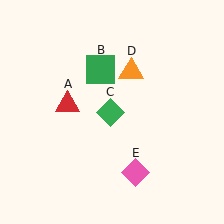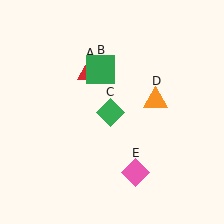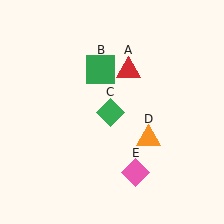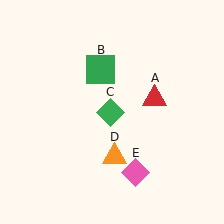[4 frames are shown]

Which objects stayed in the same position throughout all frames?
Green square (object B) and green diamond (object C) and pink diamond (object E) remained stationary.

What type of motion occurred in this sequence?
The red triangle (object A), orange triangle (object D) rotated clockwise around the center of the scene.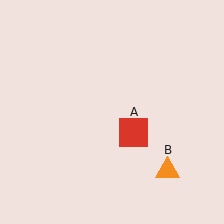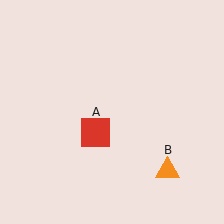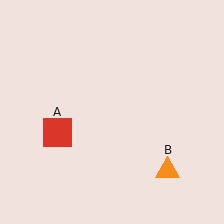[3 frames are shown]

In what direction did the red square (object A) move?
The red square (object A) moved left.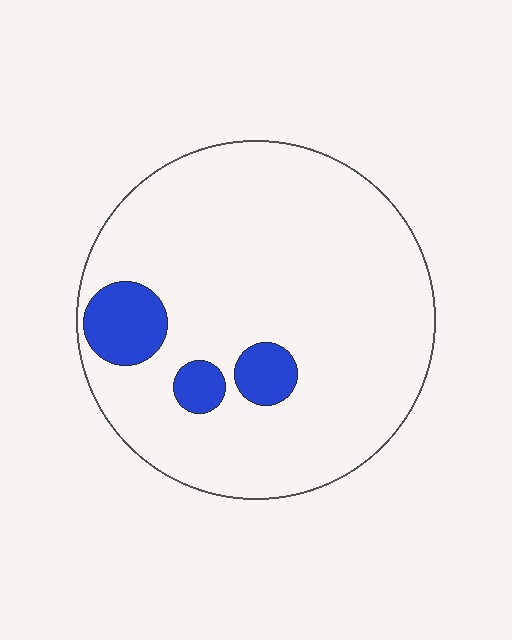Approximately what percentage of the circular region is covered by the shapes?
Approximately 10%.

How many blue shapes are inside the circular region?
3.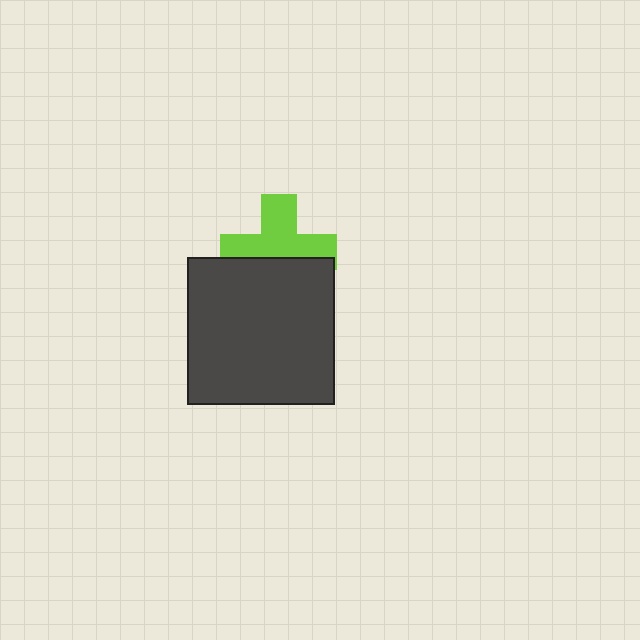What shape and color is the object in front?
The object in front is a dark gray square.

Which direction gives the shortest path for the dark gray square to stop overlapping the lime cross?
Moving down gives the shortest separation.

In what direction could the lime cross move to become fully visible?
The lime cross could move up. That would shift it out from behind the dark gray square entirely.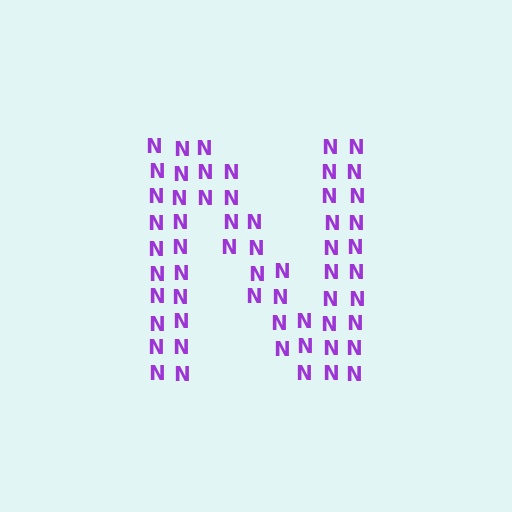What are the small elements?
The small elements are letter N's.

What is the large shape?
The large shape is the letter N.